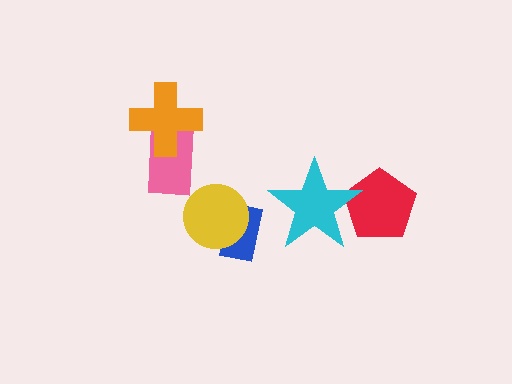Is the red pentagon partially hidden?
Yes, it is partially covered by another shape.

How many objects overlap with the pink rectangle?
1 object overlaps with the pink rectangle.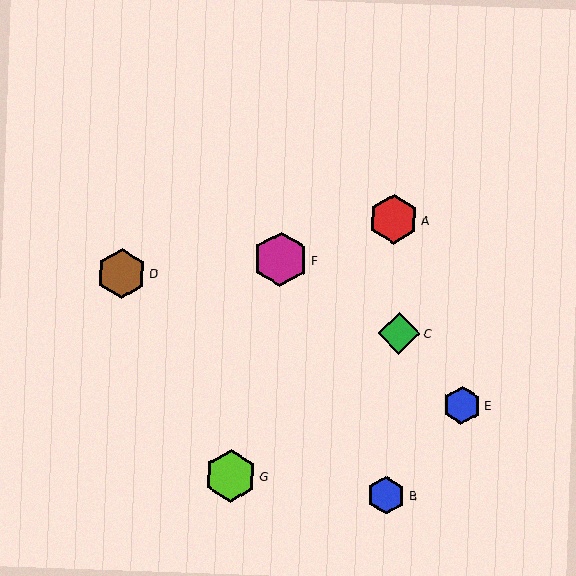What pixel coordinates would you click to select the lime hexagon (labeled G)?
Click at (231, 476) to select the lime hexagon G.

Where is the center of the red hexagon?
The center of the red hexagon is at (394, 219).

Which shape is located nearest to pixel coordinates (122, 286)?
The brown hexagon (labeled D) at (122, 274) is nearest to that location.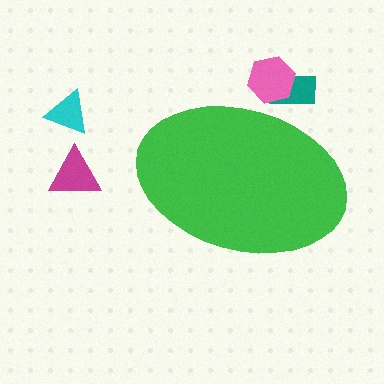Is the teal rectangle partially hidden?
Yes, the teal rectangle is partially hidden behind the green ellipse.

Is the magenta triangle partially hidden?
No, the magenta triangle is fully visible.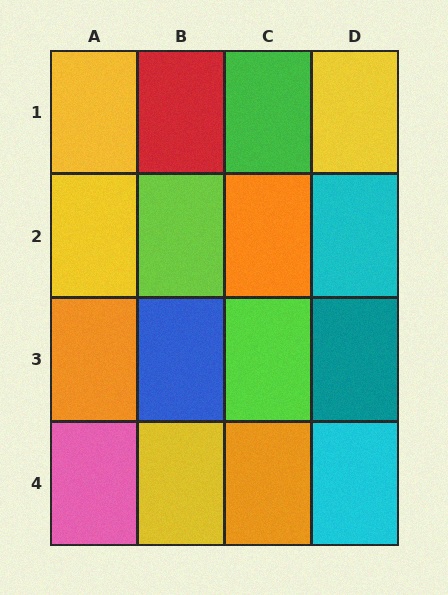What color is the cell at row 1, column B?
Red.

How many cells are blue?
1 cell is blue.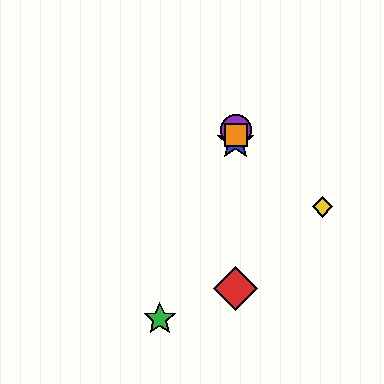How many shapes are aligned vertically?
4 shapes (the red diamond, the blue star, the purple circle, the orange square) are aligned vertically.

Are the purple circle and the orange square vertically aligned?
Yes, both are at x≈236.